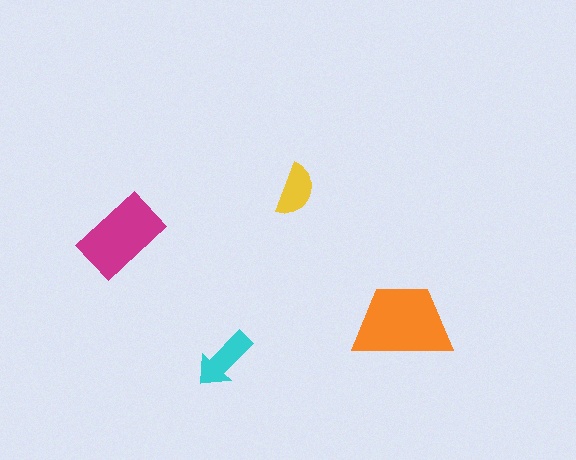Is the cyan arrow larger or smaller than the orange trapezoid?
Smaller.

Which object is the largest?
The orange trapezoid.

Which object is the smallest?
The yellow semicircle.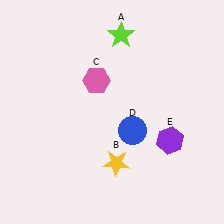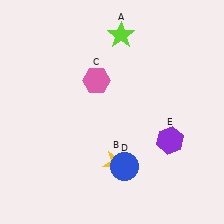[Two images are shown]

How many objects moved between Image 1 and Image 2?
1 object moved between the two images.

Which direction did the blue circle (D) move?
The blue circle (D) moved down.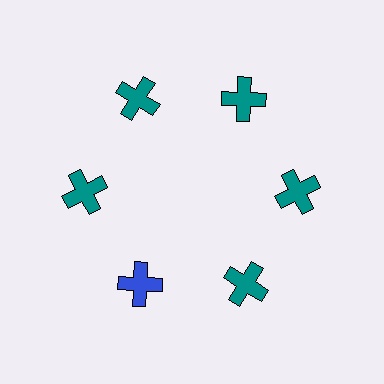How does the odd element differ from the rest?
It has a different color: blue instead of teal.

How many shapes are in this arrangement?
There are 6 shapes arranged in a ring pattern.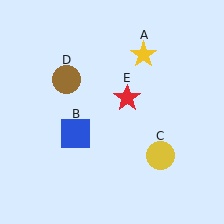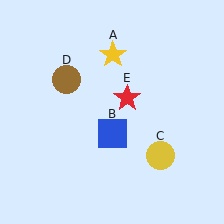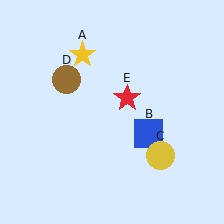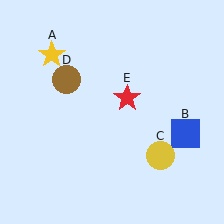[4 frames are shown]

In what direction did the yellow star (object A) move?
The yellow star (object A) moved left.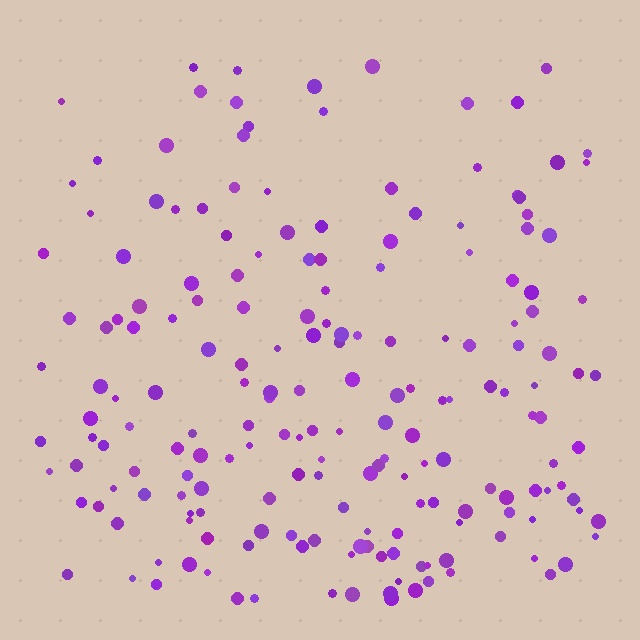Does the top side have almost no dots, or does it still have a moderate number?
Still a moderate number, just noticeably fewer than the bottom.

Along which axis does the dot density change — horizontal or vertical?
Vertical.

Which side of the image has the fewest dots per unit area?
The top.